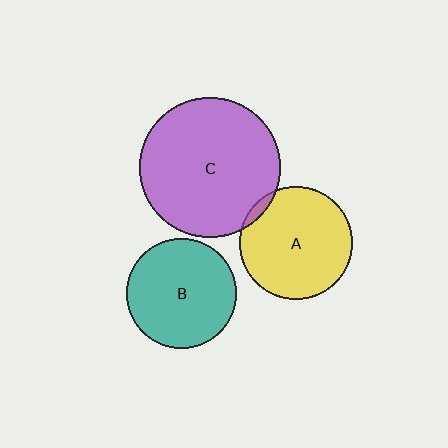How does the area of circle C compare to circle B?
Approximately 1.6 times.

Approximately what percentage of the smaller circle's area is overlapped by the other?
Approximately 5%.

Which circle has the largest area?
Circle C (purple).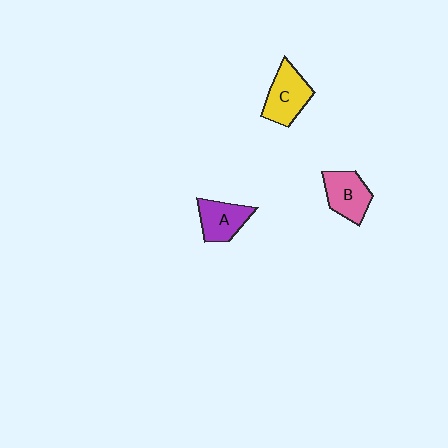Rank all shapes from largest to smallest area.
From largest to smallest: C (yellow), B (pink), A (purple).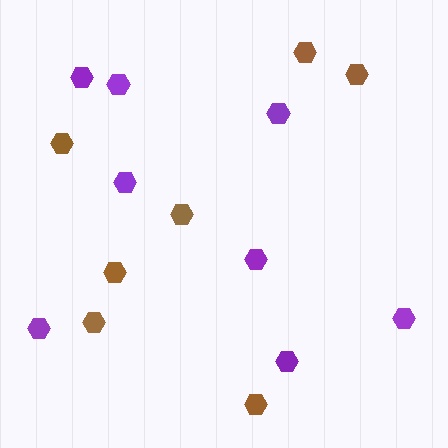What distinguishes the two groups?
There are 2 groups: one group of brown hexagons (7) and one group of purple hexagons (8).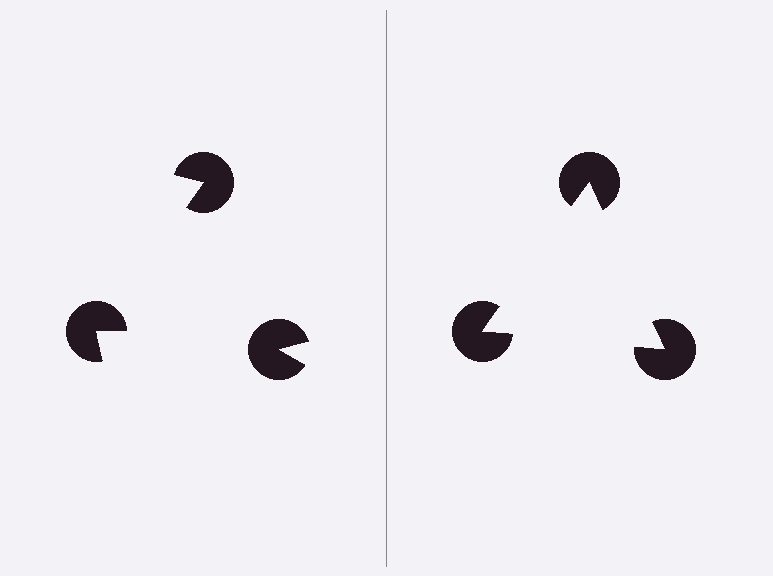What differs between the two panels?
The pac-man discs are positioned identically on both sides; only the wedge orientations differ. On the right they align to a triangle; on the left they are misaligned.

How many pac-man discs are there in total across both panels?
6 — 3 on each side.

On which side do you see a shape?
An illusory triangle appears on the right side. On the left side the wedge cuts are rotated, so no coherent shape forms.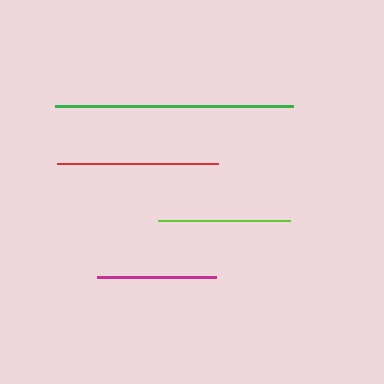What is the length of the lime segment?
The lime segment is approximately 131 pixels long.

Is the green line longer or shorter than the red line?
The green line is longer than the red line.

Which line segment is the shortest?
The magenta line is the shortest at approximately 120 pixels.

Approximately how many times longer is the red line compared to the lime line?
The red line is approximately 1.2 times the length of the lime line.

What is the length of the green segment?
The green segment is approximately 238 pixels long.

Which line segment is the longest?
The green line is the longest at approximately 238 pixels.